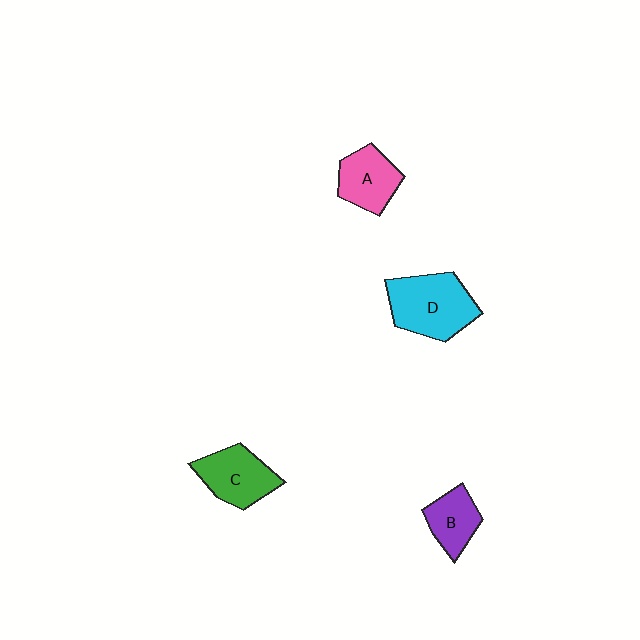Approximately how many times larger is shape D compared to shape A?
Approximately 1.5 times.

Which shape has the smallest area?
Shape B (purple).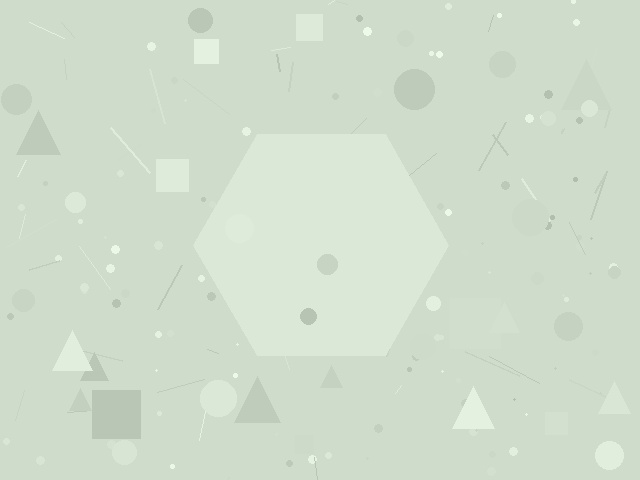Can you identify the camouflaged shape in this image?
The camouflaged shape is a hexagon.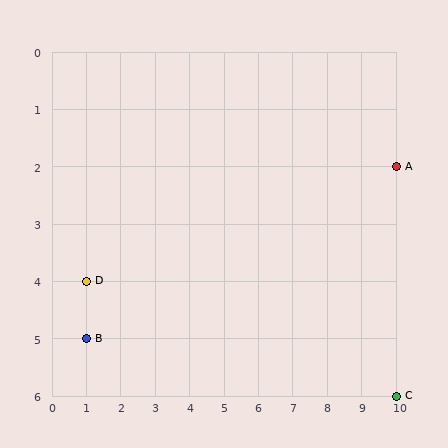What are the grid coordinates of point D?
Point D is at grid coordinates (1, 4).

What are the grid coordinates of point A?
Point A is at grid coordinates (10, 2).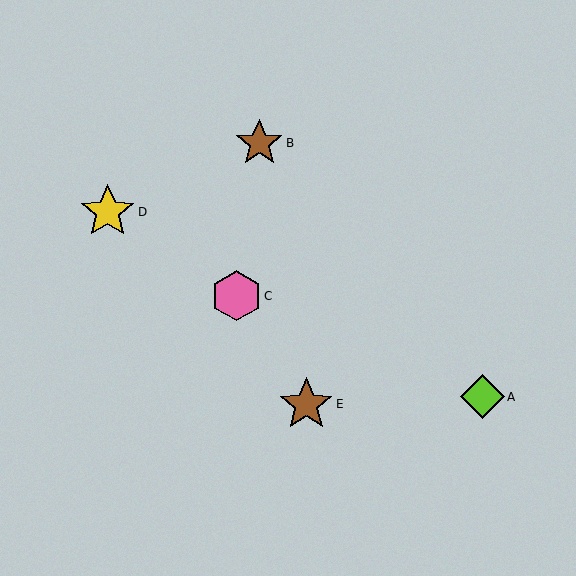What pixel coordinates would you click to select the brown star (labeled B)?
Click at (259, 143) to select the brown star B.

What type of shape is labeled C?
Shape C is a pink hexagon.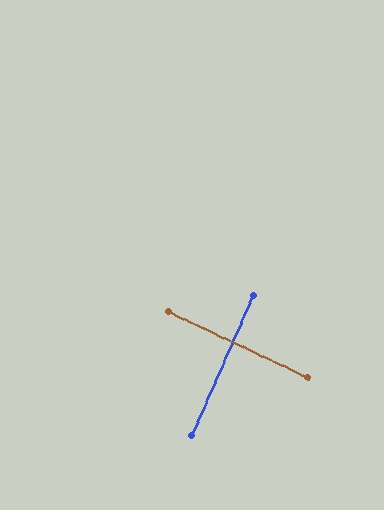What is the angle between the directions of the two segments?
Approximately 88 degrees.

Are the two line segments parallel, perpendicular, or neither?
Perpendicular — they meet at approximately 88°.